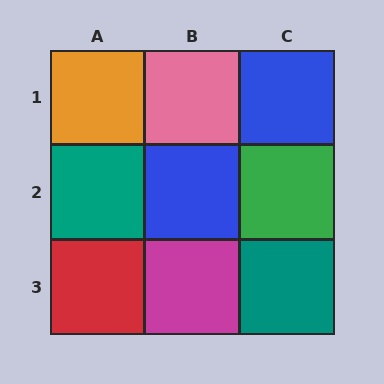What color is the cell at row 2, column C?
Green.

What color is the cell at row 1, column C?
Blue.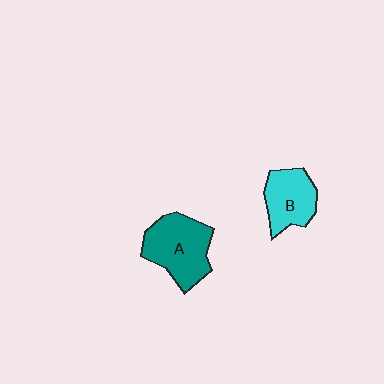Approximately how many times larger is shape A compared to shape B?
Approximately 1.4 times.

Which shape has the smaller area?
Shape B (cyan).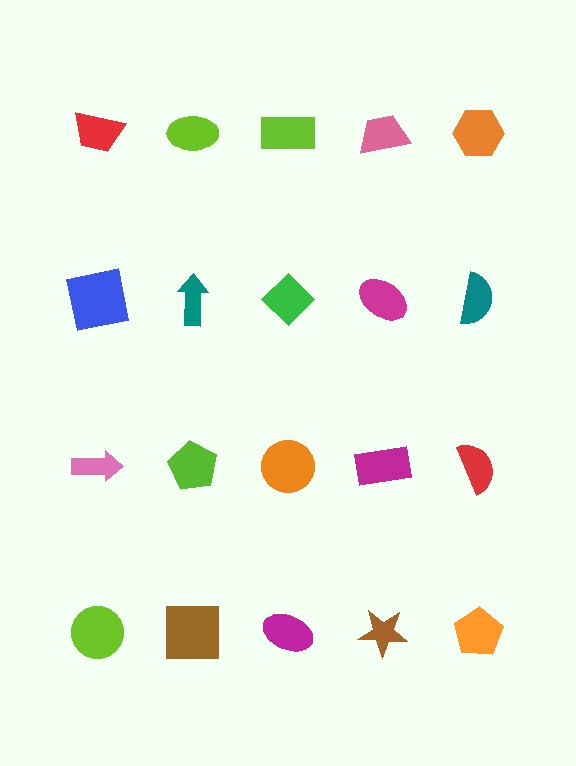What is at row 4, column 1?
A lime circle.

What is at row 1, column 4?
A pink trapezoid.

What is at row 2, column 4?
A magenta ellipse.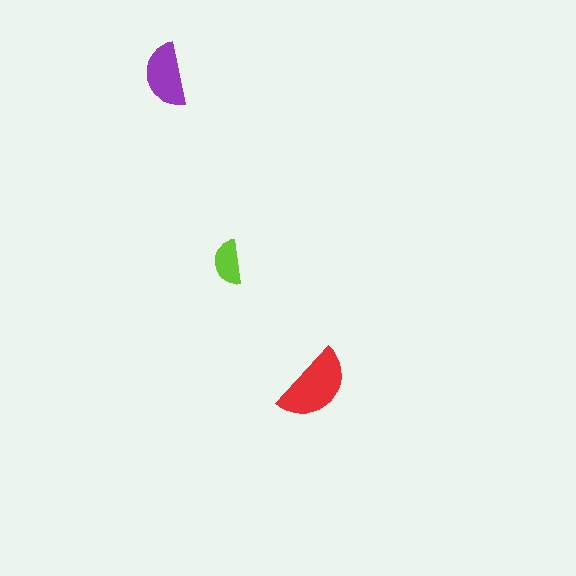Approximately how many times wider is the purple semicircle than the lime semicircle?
About 1.5 times wider.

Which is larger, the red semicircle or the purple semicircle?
The red one.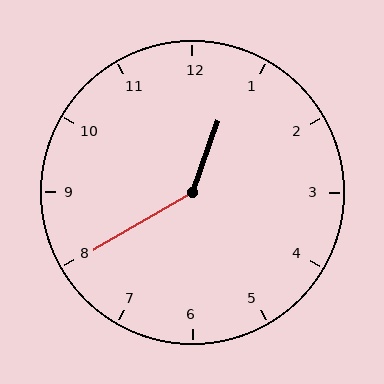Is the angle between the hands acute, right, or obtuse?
It is obtuse.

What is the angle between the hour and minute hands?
Approximately 140 degrees.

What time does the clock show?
12:40.